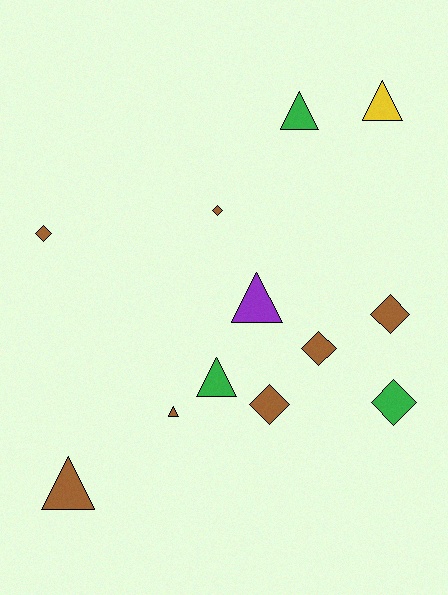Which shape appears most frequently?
Triangle, with 6 objects.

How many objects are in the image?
There are 12 objects.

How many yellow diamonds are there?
There are no yellow diamonds.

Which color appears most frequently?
Brown, with 7 objects.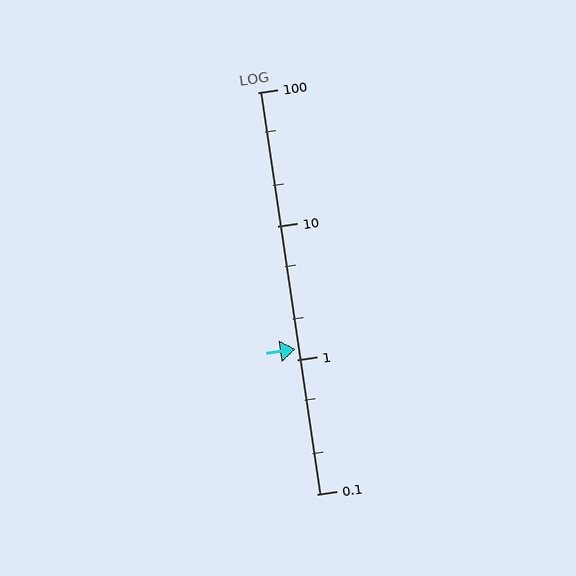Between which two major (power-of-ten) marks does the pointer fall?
The pointer is between 1 and 10.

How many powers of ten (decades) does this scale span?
The scale spans 3 decades, from 0.1 to 100.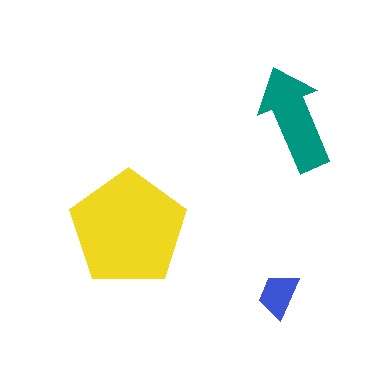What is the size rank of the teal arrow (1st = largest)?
2nd.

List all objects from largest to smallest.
The yellow pentagon, the teal arrow, the blue trapezoid.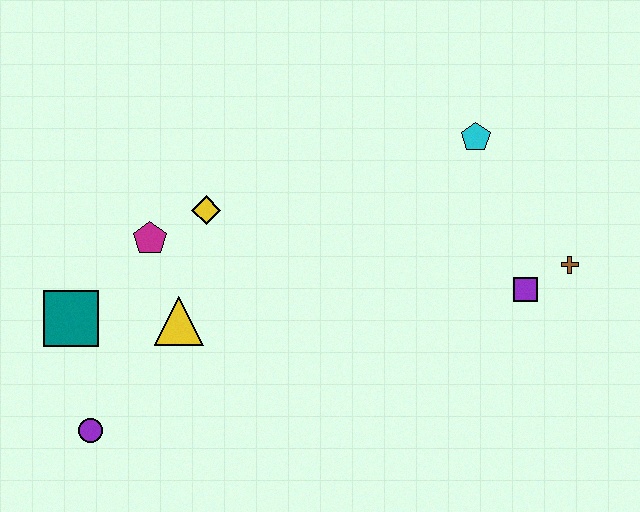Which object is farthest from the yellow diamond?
The brown cross is farthest from the yellow diamond.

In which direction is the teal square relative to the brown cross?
The teal square is to the left of the brown cross.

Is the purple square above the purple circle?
Yes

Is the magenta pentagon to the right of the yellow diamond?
No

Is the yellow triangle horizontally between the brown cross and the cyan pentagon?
No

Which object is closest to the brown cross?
The purple square is closest to the brown cross.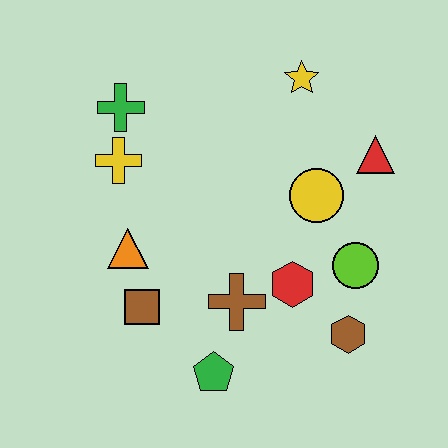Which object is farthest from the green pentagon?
The yellow star is farthest from the green pentagon.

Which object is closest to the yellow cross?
The green cross is closest to the yellow cross.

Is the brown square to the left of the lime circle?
Yes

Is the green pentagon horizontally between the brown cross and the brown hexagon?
No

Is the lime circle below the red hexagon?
No